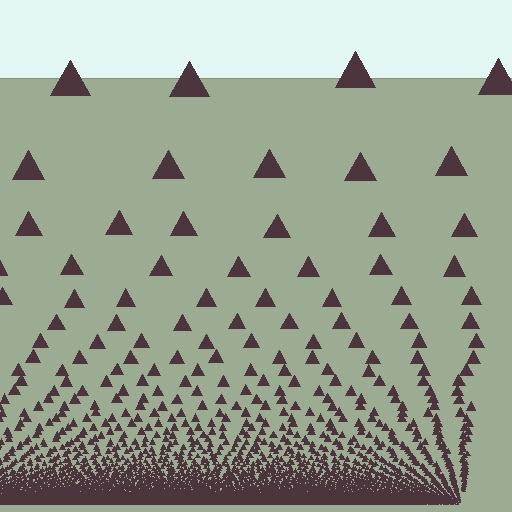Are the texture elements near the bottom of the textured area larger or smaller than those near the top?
Smaller. The gradient is inverted — elements near the bottom are smaller and denser.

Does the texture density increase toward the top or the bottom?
Density increases toward the bottom.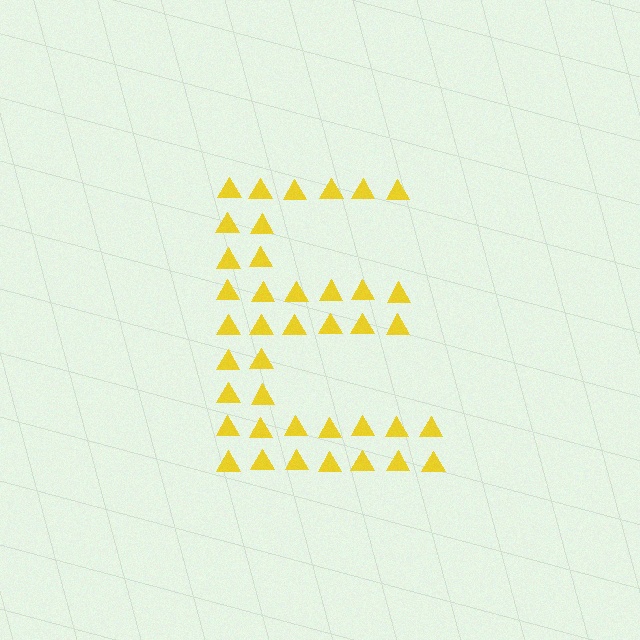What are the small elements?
The small elements are triangles.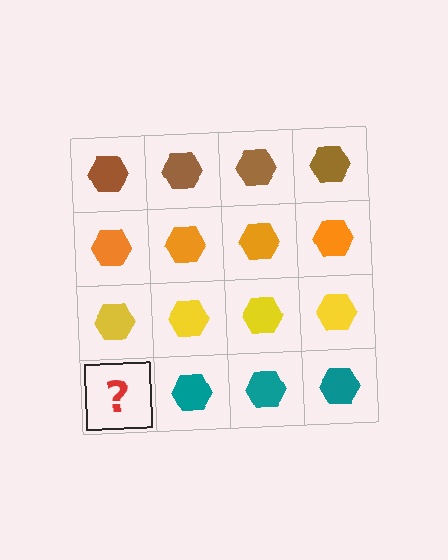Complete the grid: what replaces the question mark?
The question mark should be replaced with a teal hexagon.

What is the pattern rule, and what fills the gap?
The rule is that each row has a consistent color. The gap should be filled with a teal hexagon.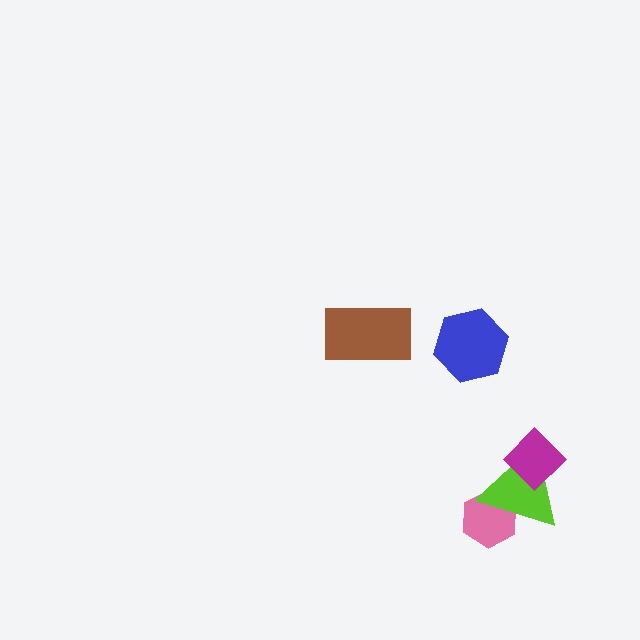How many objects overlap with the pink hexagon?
1 object overlaps with the pink hexagon.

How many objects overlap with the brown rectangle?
0 objects overlap with the brown rectangle.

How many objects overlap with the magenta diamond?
1 object overlaps with the magenta diamond.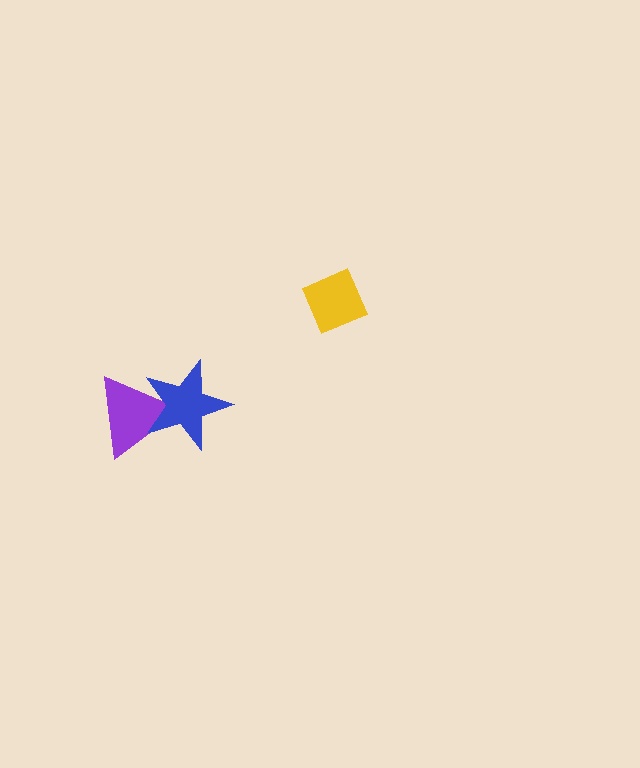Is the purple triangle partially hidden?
Yes, it is partially covered by another shape.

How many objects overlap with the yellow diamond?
0 objects overlap with the yellow diamond.